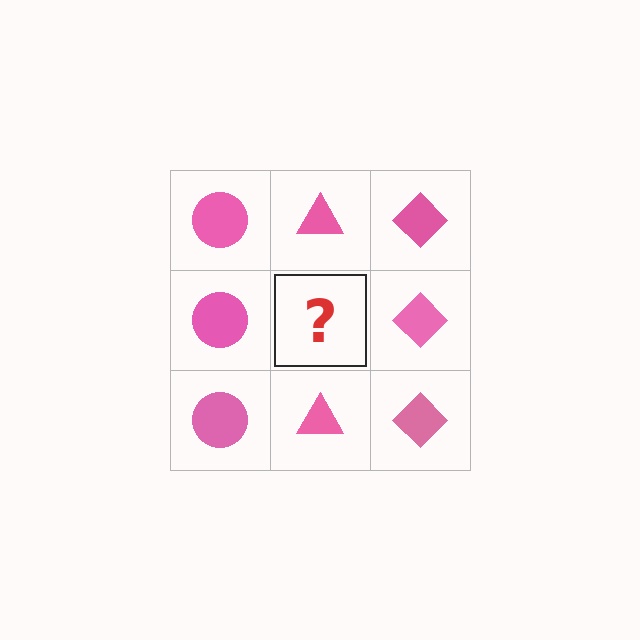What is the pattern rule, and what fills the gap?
The rule is that each column has a consistent shape. The gap should be filled with a pink triangle.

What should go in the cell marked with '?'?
The missing cell should contain a pink triangle.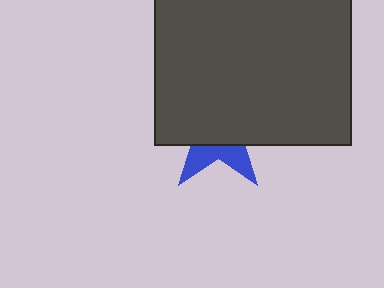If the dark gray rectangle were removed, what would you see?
You would see the complete blue star.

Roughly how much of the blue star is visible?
A small part of it is visible (roughly 31%).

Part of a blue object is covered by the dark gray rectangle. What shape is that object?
It is a star.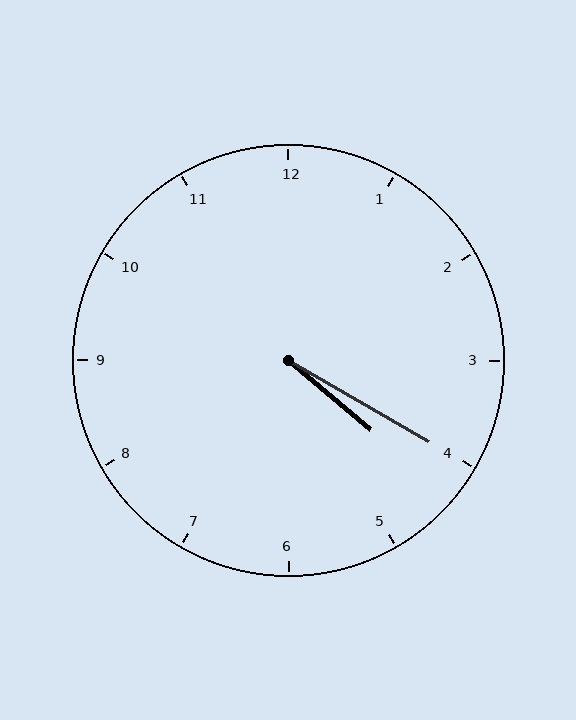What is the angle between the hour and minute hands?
Approximately 10 degrees.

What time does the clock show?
4:20.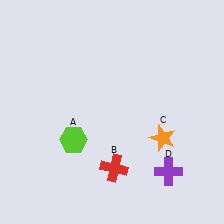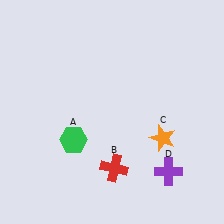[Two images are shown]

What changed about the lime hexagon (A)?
In Image 1, A is lime. In Image 2, it changed to green.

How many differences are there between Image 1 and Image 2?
There is 1 difference between the two images.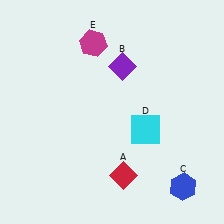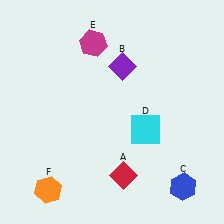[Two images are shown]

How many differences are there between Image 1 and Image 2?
There is 1 difference between the two images.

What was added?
An orange hexagon (F) was added in Image 2.